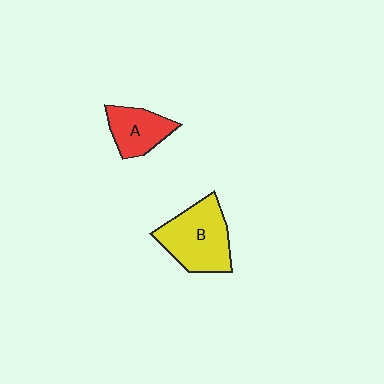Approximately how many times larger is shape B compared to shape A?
Approximately 1.6 times.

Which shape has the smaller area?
Shape A (red).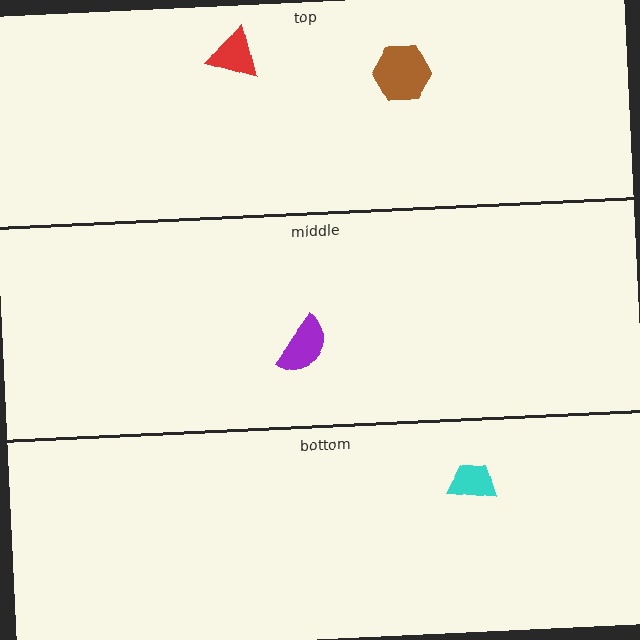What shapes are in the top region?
The brown hexagon, the red triangle.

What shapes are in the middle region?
The purple semicircle.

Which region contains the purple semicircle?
The middle region.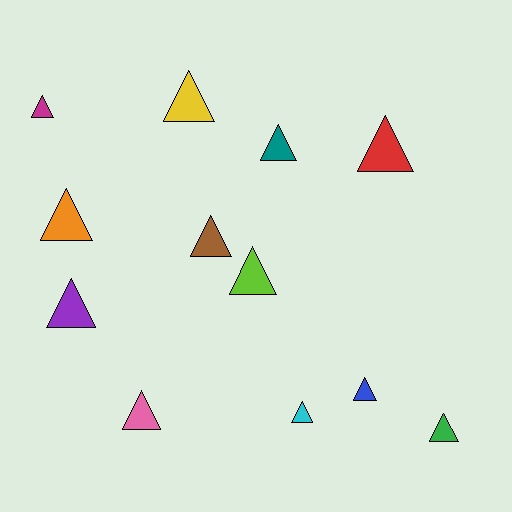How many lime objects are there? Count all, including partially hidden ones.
There is 1 lime object.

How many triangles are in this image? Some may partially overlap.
There are 12 triangles.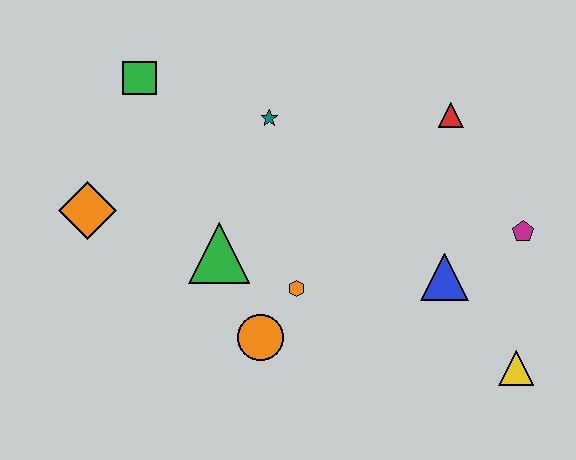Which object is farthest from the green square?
The yellow triangle is farthest from the green square.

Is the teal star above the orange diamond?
Yes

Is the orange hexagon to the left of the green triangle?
No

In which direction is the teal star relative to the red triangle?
The teal star is to the left of the red triangle.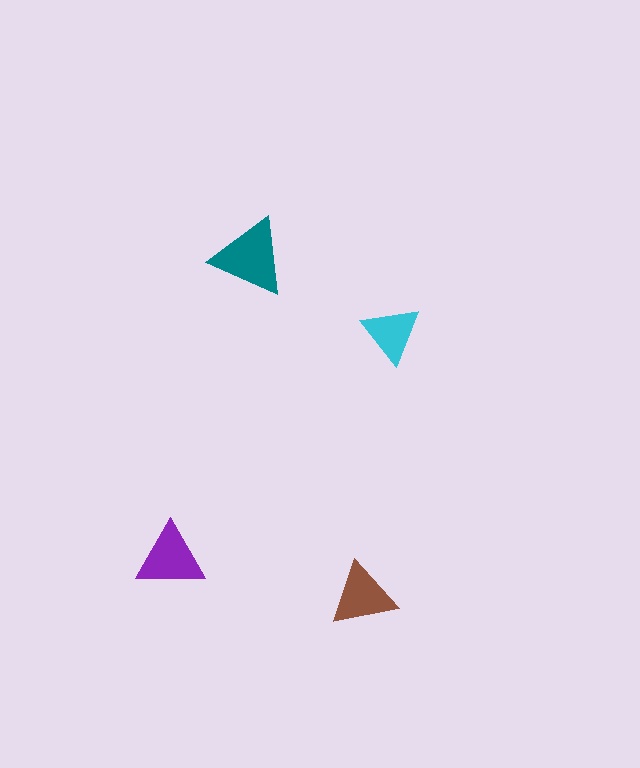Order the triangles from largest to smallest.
the teal one, the purple one, the brown one, the cyan one.